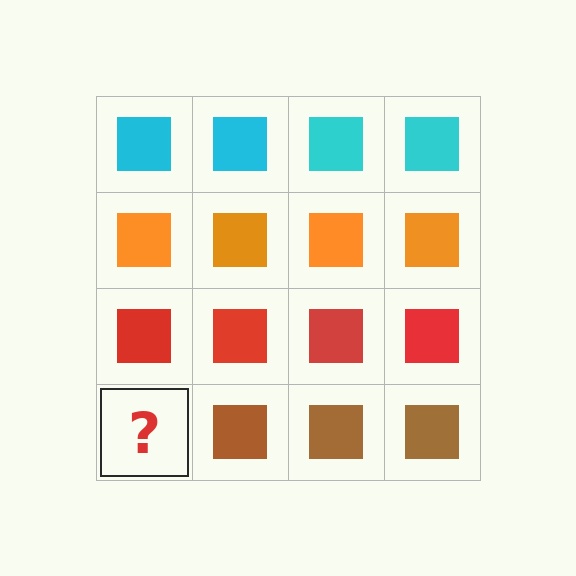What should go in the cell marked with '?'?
The missing cell should contain a brown square.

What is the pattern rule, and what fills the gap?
The rule is that each row has a consistent color. The gap should be filled with a brown square.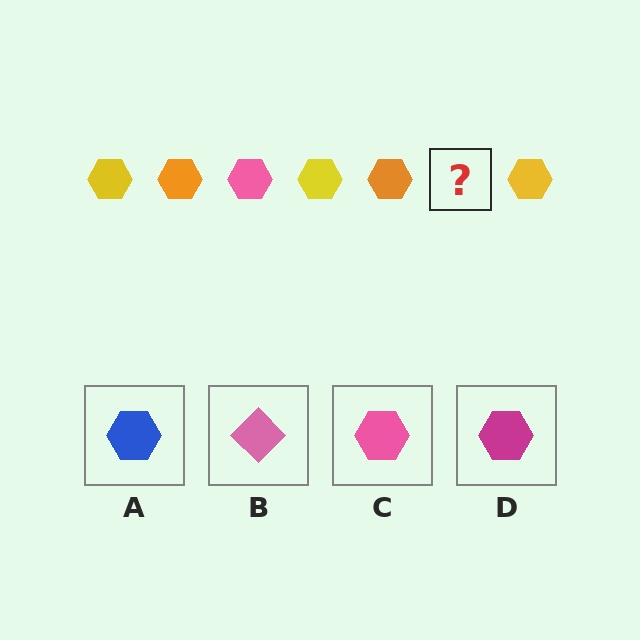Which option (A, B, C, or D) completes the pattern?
C.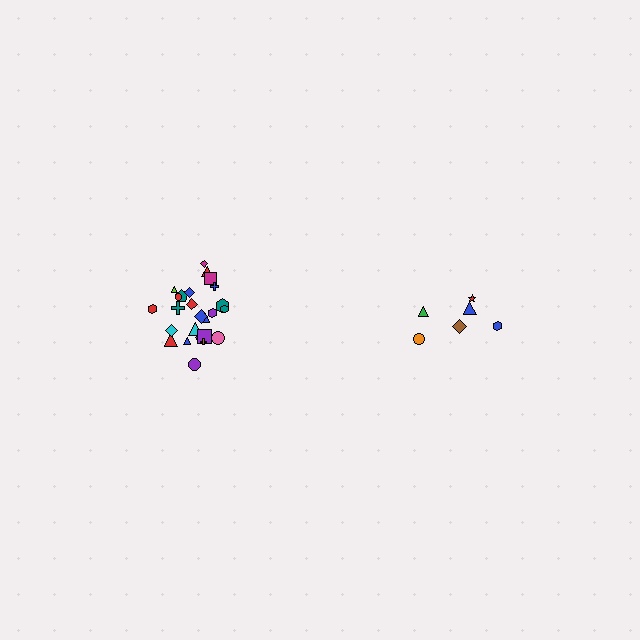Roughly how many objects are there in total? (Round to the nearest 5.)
Roughly 30 objects in total.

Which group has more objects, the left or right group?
The left group.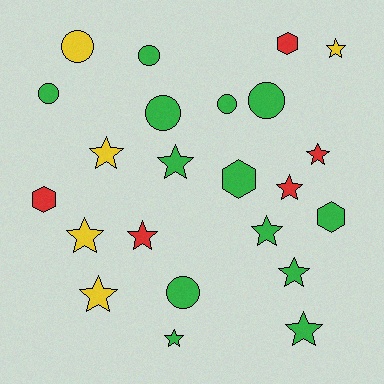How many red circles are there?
There are no red circles.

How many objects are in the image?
There are 23 objects.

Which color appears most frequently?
Green, with 13 objects.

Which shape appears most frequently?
Star, with 12 objects.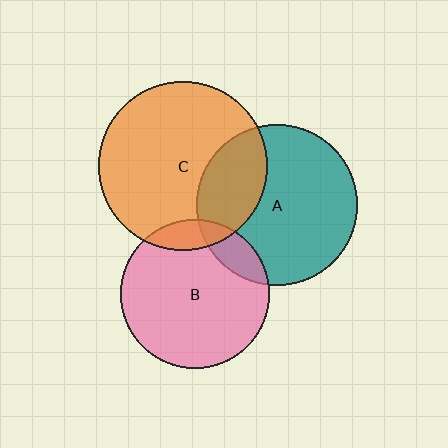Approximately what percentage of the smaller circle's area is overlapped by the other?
Approximately 15%.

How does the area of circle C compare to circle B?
Approximately 1.3 times.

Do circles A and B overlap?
Yes.